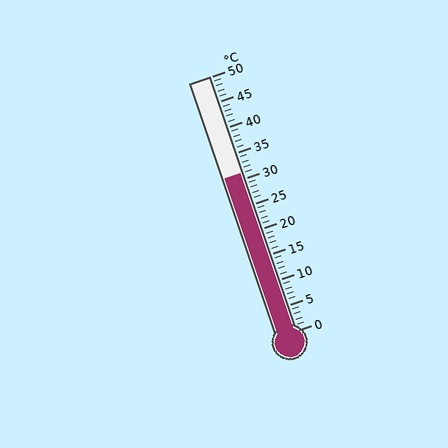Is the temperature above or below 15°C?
The temperature is above 15°C.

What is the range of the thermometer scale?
The thermometer scale ranges from 0°C to 50°C.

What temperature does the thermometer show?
The thermometer shows approximately 31°C.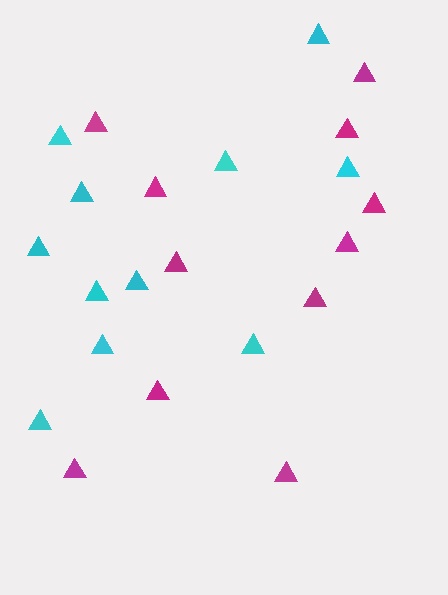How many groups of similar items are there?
There are 2 groups: one group of cyan triangles (11) and one group of magenta triangles (11).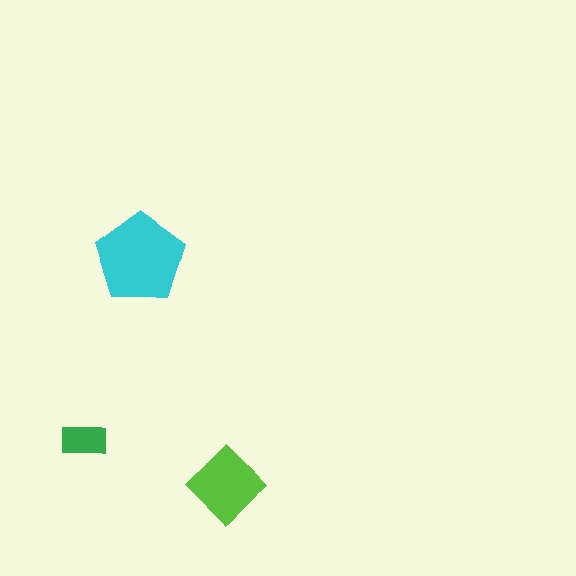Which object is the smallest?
The green rectangle.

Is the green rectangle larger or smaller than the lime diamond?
Smaller.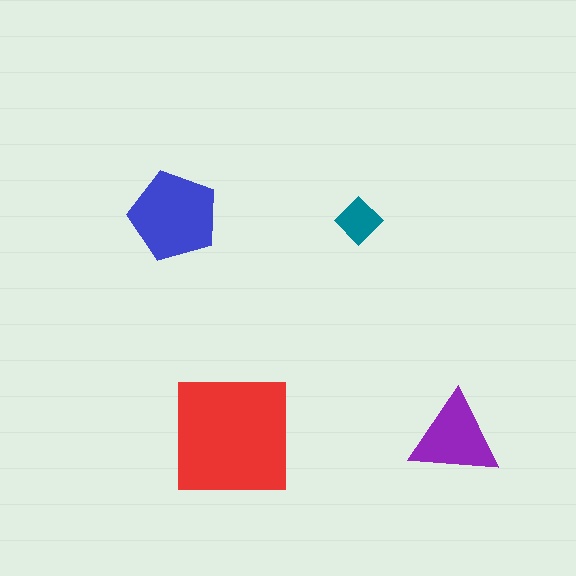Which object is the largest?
The red square.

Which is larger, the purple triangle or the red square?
The red square.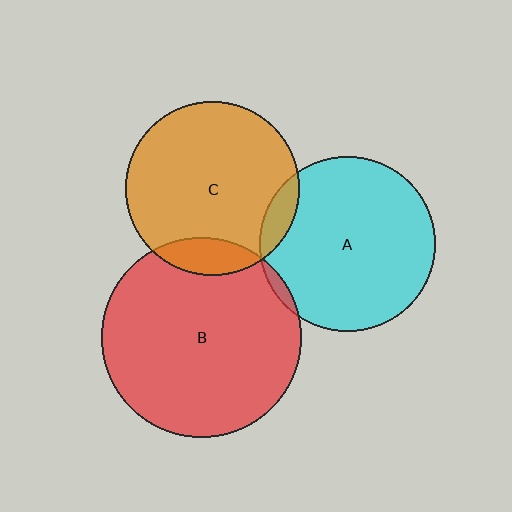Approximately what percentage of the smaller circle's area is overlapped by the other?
Approximately 10%.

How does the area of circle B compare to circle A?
Approximately 1.3 times.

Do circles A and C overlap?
Yes.